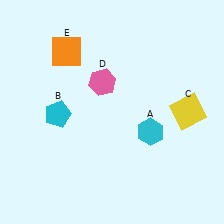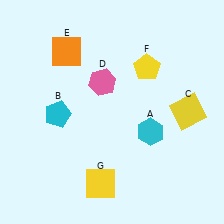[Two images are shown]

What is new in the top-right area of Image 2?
A yellow pentagon (F) was added in the top-right area of Image 2.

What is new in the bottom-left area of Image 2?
A yellow square (G) was added in the bottom-left area of Image 2.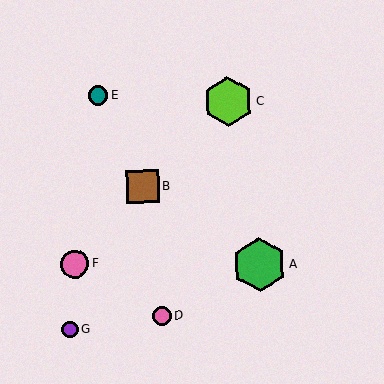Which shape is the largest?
The green hexagon (labeled A) is the largest.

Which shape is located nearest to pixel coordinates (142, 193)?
The brown square (labeled B) at (143, 186) is nearest to that location.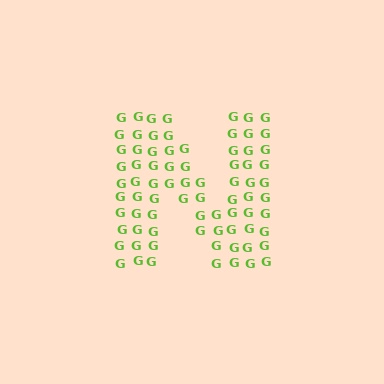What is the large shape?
The large shape is the letter N.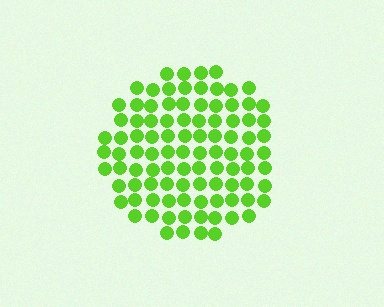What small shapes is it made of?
It is made of small circles.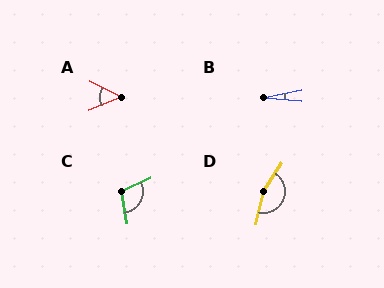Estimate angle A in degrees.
Approximately 48 degrees.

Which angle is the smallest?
B, at approximately 16 degrees.